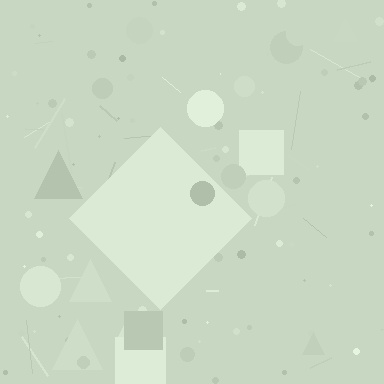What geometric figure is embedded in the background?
A diamond is embedded in the background.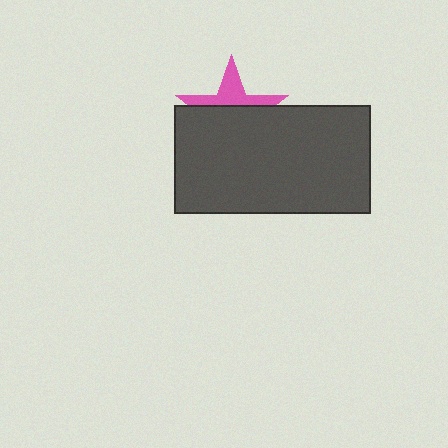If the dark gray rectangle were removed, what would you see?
You would see the complete pink star.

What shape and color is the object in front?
The object in front is a dark gray rectangle.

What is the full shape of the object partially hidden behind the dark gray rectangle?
The partially hidden object is a pink star.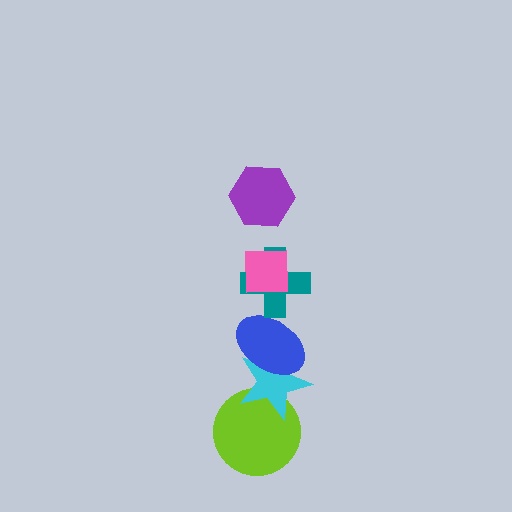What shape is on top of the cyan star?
The blue ellipse is on top of the cyan star.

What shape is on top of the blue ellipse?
The teal cross is on top of the blue ellipse.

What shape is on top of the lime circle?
The cyan star is on top of the lime circle.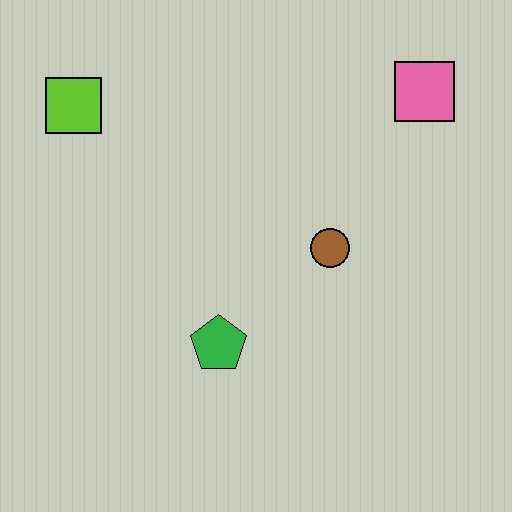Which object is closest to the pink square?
The brown circle is closest to the pink square.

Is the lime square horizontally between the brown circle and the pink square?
No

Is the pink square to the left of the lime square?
No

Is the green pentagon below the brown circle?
Yes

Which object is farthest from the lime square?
The pink square is farthest from the lime square.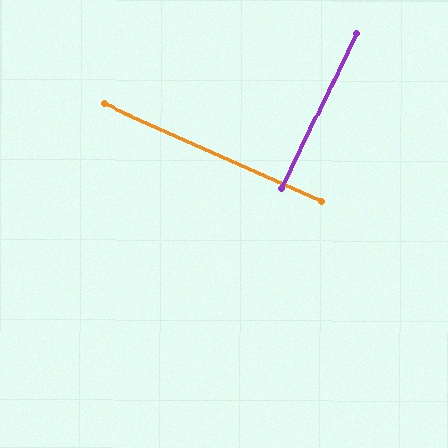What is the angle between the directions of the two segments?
Approximately 88 degrees.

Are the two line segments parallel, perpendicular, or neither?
Perpendicular — they meet at approximately 88°.